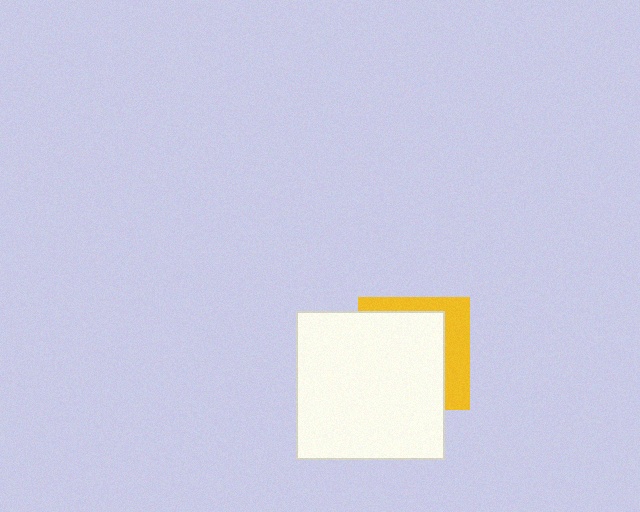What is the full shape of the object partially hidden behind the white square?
The partially hidden object is a yellow square.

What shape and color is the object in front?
The object in front is a white square.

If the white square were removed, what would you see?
You would see the complete yellow square.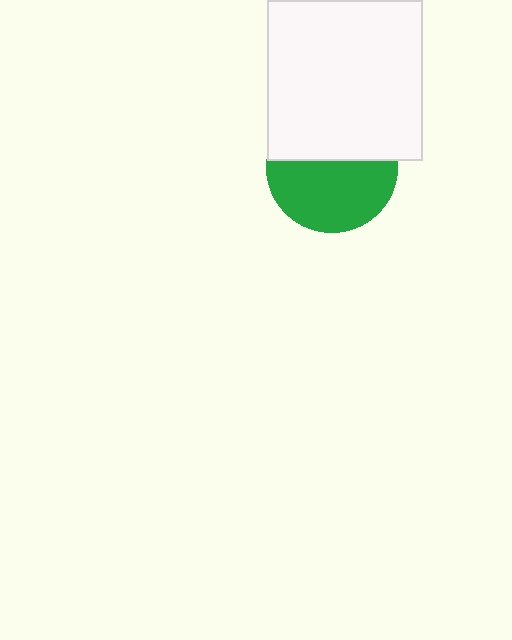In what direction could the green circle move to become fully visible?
The green circle could move down. That would shift it out from behind the white rectangle entirely.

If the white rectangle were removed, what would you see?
You would see the complete green circle.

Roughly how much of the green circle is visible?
About half of it is visible (roughly 56%).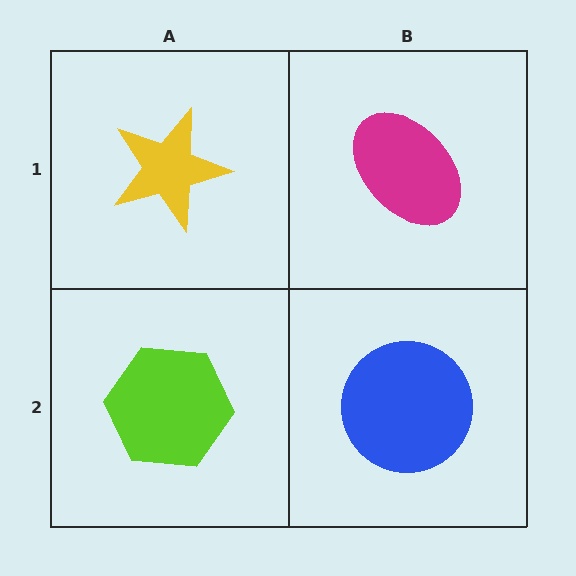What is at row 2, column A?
A lime hexagon.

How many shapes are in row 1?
2 shapes.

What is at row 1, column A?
A yellow star.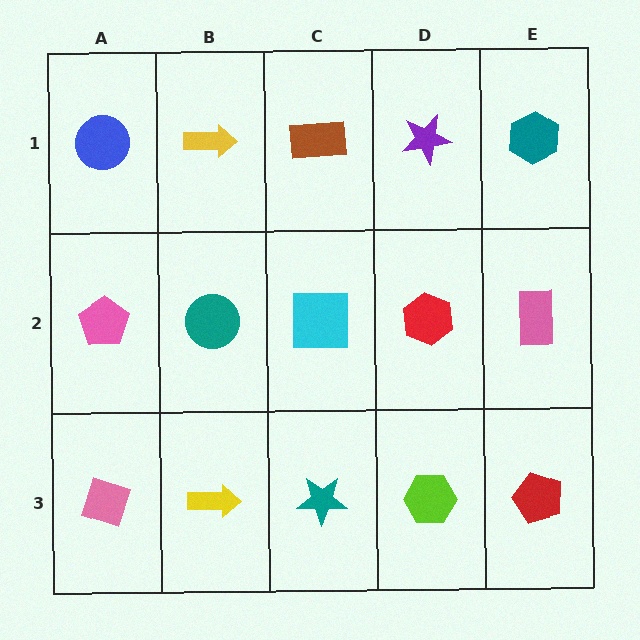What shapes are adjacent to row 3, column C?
A cyan square (row 2, column C), a yellow arrow (row 3, column B), a lime hexagon (row 3, column D).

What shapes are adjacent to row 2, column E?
A teal hexagon (row 1, column E), a red pentagon (row 3, column E), a red hexagon (row 2, column D).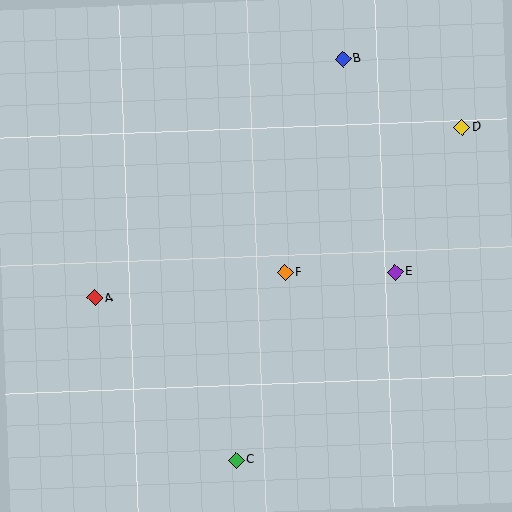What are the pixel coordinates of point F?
Point F is at (285, 273).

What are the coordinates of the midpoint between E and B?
The midpoint between E and B is at (369, 165).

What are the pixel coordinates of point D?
Point D is at (462, 127).